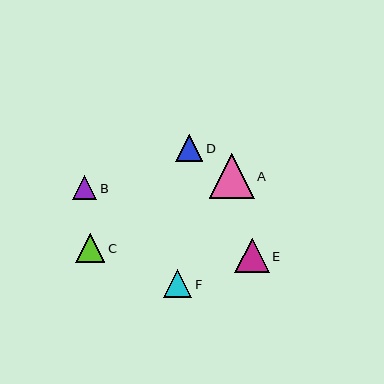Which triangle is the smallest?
Triangle B is the smallest with a size of approximately 24 pixels.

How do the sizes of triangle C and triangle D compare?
Triangle C and triangle D are approximately the same size.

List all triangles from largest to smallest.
From largest to smallest: A, E, C, F, D, B.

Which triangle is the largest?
Triangle A is the largest with a size of approximately 45 pixels.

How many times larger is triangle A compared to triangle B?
Triangle A is approximately 1.8 times the size of triangle B.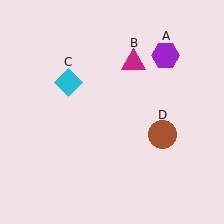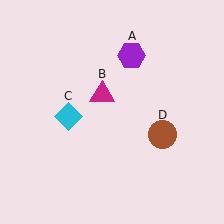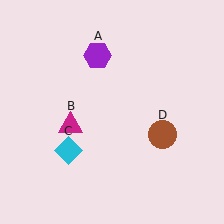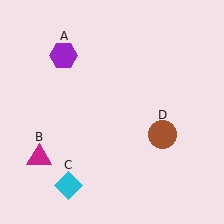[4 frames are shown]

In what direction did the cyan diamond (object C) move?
The cyan diamond (object C) moved down.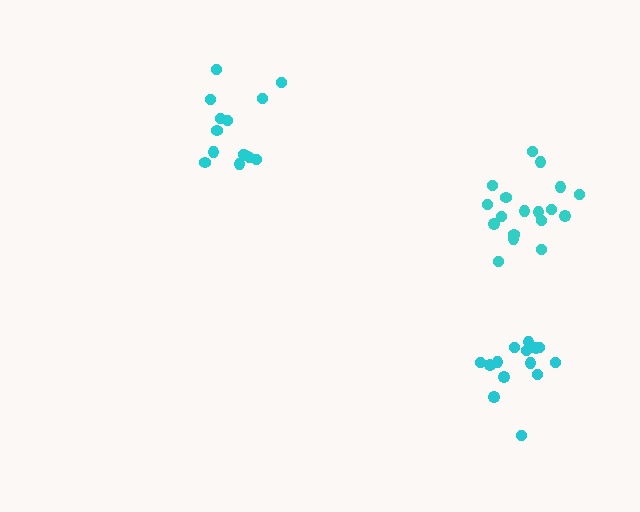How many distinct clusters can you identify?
There are 3 distinct clusters.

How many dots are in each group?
Group 1: 14 dots, Group 2: 18 dots, Group 3: 14 dots (46 total).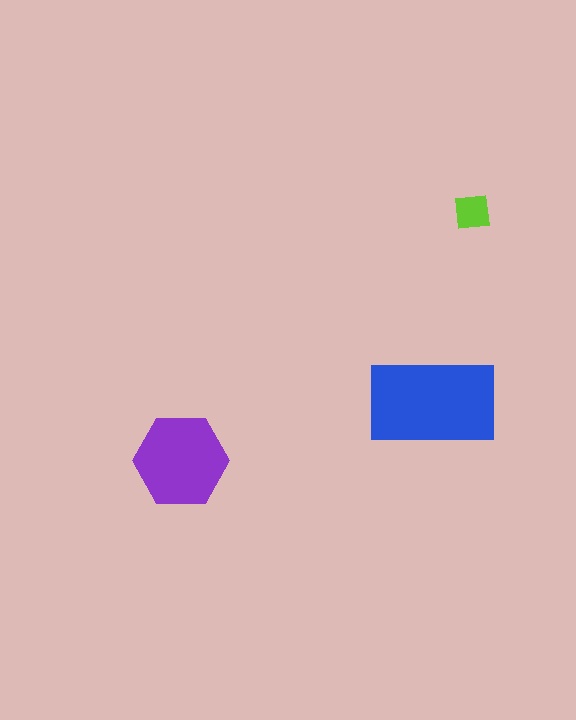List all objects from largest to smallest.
The blue rectangle, the purple hexagon, the lime square.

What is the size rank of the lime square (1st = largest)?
3rd.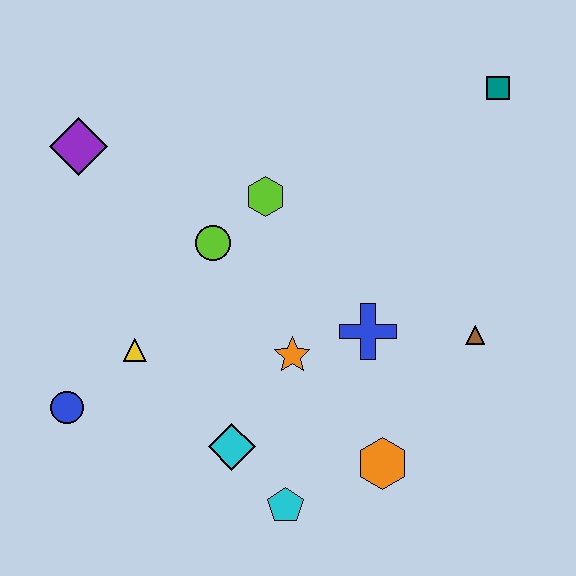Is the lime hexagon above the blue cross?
Yes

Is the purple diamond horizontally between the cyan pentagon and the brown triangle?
No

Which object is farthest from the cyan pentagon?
The teal square is farthest from the cyan pentagon.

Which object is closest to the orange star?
The blue cross is closest to the orange star.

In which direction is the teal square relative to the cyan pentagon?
The teal square is above the cyan pentagon.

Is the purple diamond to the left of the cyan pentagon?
Yes